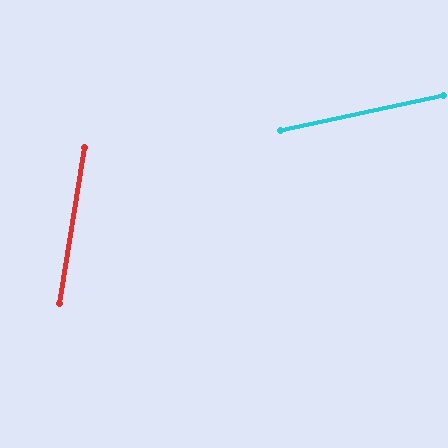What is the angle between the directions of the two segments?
Approximately 69 degrees.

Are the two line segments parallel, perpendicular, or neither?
Neither parallel nor perpendicular — they differ by about 69°.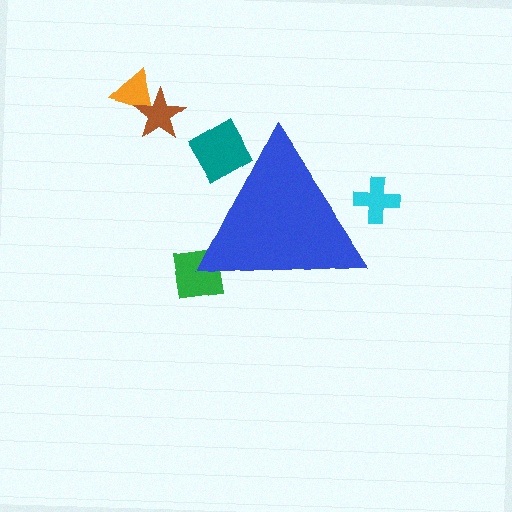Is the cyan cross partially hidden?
Yes, the cyan cross is partially hidden behind the blue triangle.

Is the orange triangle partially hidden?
No, the orange triangle is fully visible.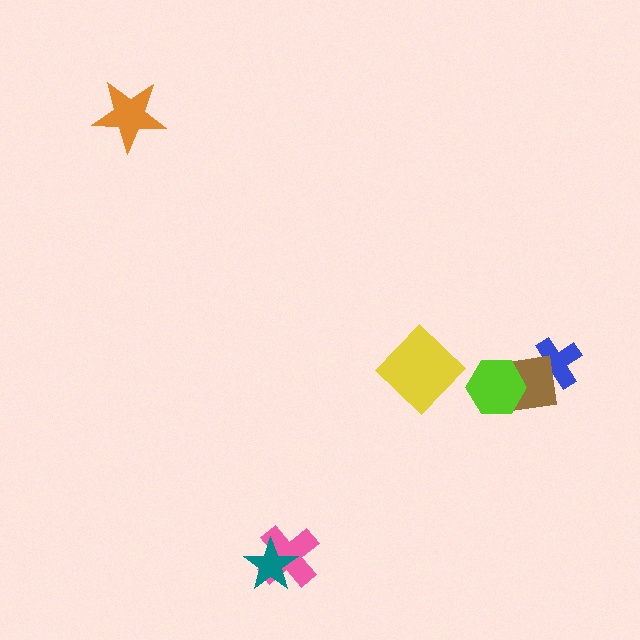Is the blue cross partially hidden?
Yes, it is partially covered by another shape.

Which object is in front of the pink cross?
The teal star is in front of the pink cross.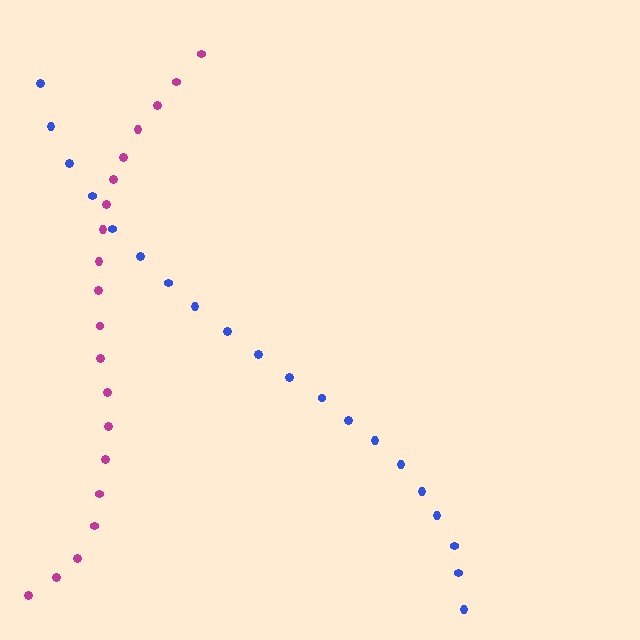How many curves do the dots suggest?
There are 2 distinct paths.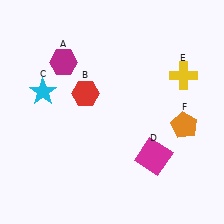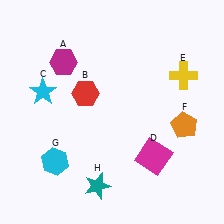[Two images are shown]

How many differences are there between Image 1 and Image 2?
There are 2 differences between the two images.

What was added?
A cyan hexagon (G), a teal star (H) were added in Image 2.